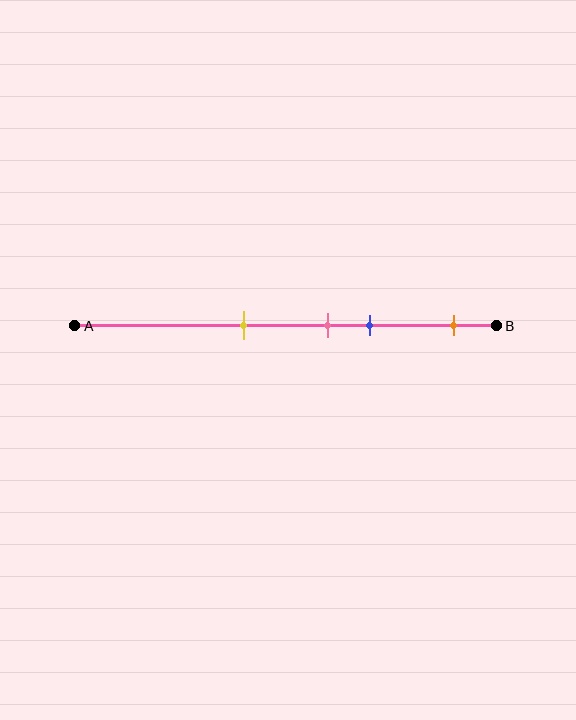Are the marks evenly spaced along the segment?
No, the marks are not evenly spaced.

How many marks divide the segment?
There are 4 marks dividing the segment.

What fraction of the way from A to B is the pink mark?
The pink mark is approximately 60% (0.6) of the way from A to B.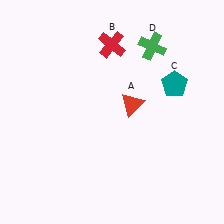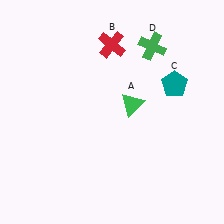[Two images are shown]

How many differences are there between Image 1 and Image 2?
There is 1 difference between the two images.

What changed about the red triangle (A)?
In Image 1, A is red. In Image 2, it changed to green.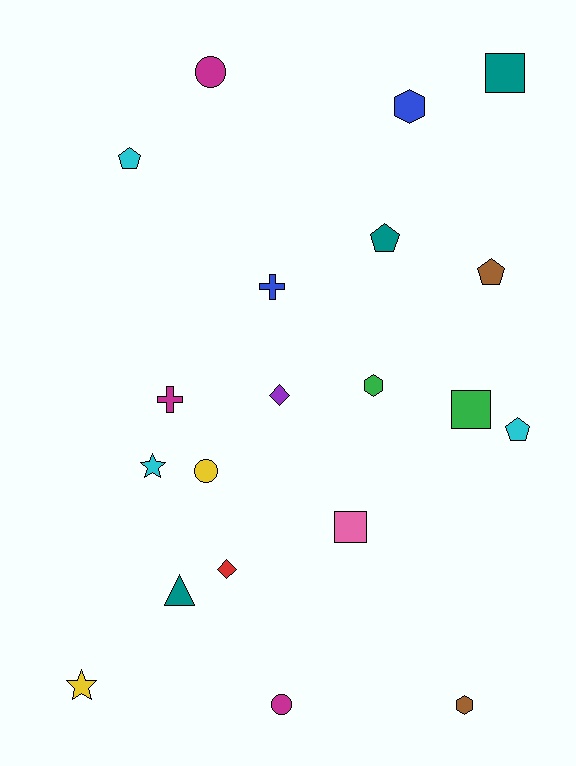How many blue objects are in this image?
There are 2 blue objects.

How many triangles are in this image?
There is 1 triangle.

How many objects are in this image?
There are 20 objects.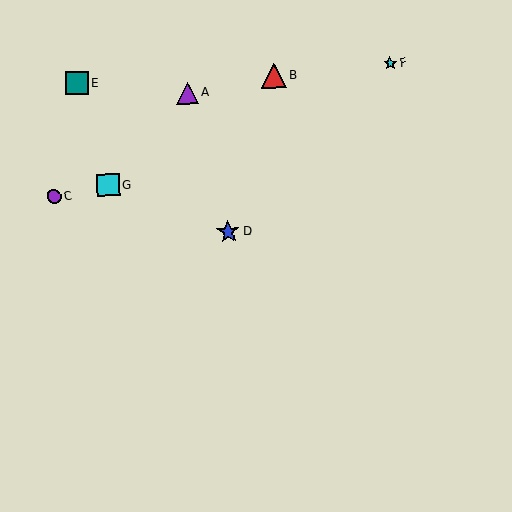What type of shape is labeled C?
Shape C is a purple circle.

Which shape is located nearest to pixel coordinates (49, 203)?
The purple circle (labeled C) at (54, 197) is nearest to that location.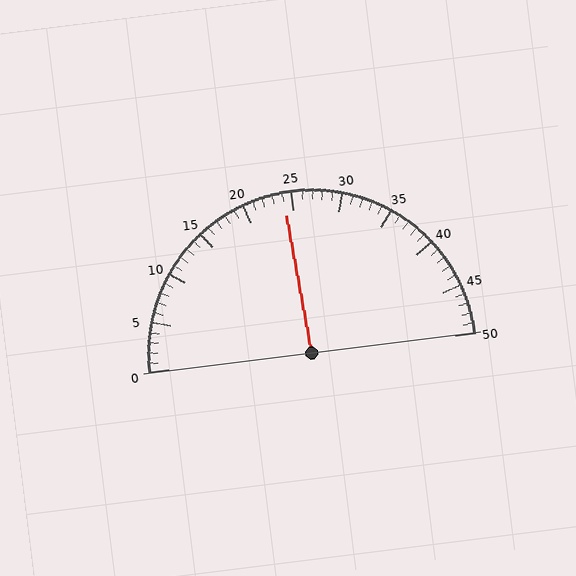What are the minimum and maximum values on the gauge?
The gauge ranges from 0 to 50.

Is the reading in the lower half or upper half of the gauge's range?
The reading is in the lower half of the range (0 to 50).